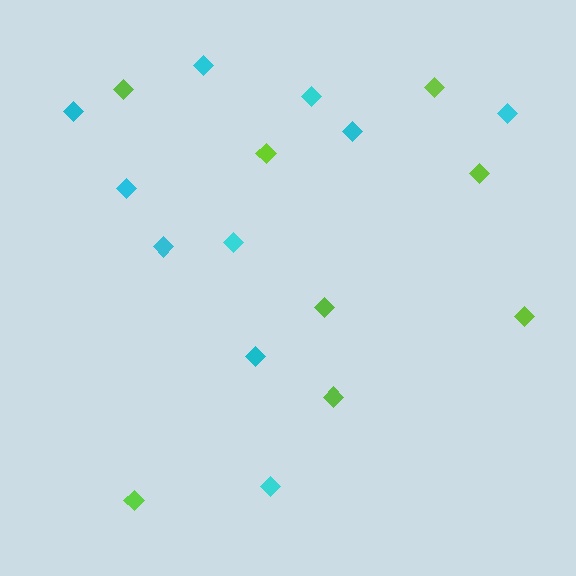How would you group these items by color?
There are 2 groups: one group of lime diamonds (8) and one group of cyan diamonds (10).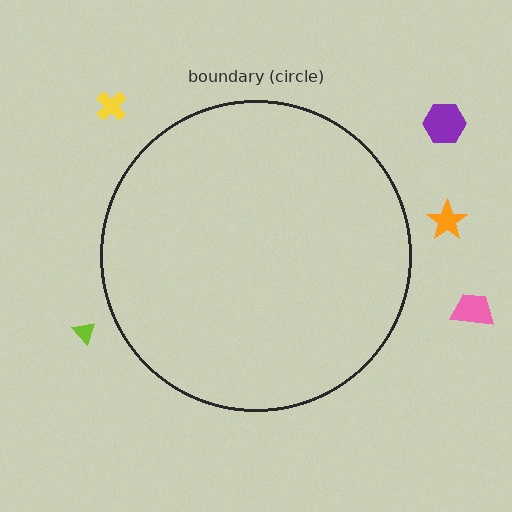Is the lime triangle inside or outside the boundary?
Outside.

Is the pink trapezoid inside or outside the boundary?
Outside.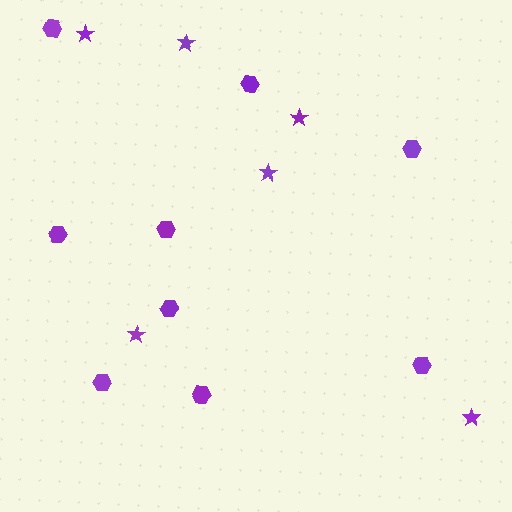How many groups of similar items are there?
There are 2 groups: one group of stars (6) and one group of hexagons (9).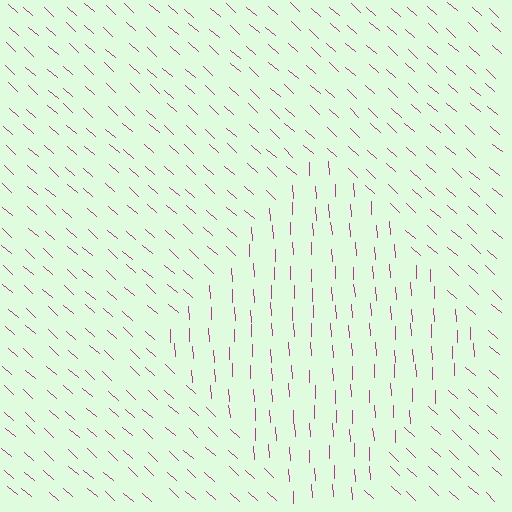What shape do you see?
I see a diamond.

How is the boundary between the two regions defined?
The boundary is defined purely by a change in line orientation (approximately 45 degrees difference). All lines are the same color and thickness.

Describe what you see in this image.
The image is filled with small magenta line segments. A diamond region in the image has lines oriented differently from the surrounding lines, creating a visible texture boundary.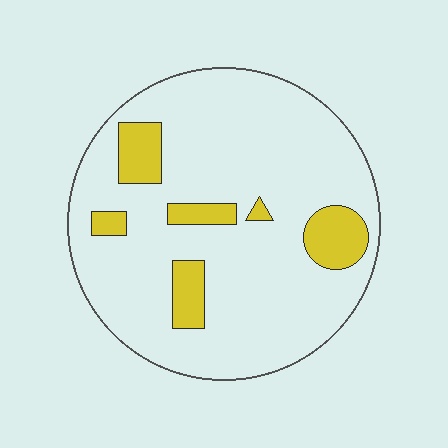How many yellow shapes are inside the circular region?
6.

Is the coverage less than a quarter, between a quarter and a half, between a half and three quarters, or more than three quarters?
Less than a quarter.